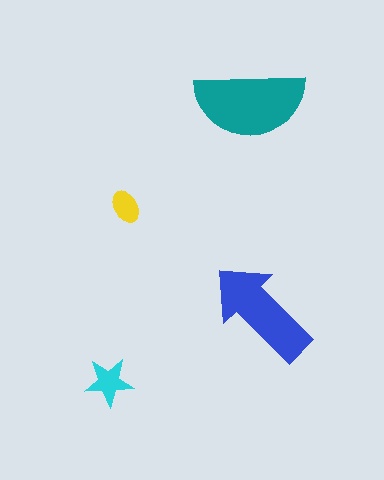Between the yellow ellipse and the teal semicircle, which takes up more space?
The teal semicircle.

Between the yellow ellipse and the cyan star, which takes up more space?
The cyan star.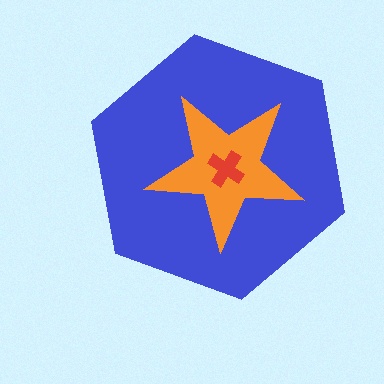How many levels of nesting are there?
3.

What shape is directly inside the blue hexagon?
The orange star.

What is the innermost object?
The red cross.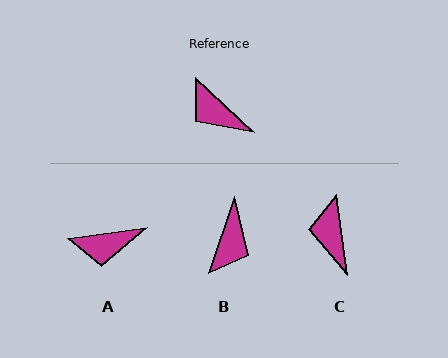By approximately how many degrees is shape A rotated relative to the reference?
Approximately 51 degrees counter-clockwise.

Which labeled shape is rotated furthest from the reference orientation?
B, about 114 degrees away.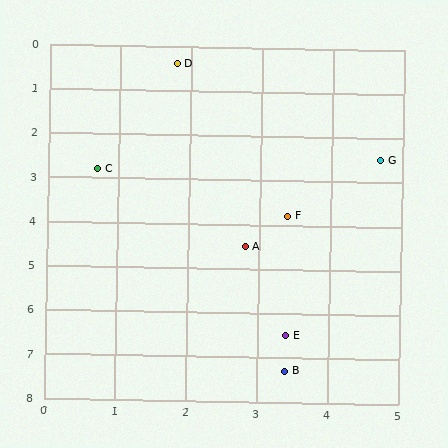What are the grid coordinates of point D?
Point D is at approximately (1.8, 0.4).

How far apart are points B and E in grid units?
Points B and E are about 0.8 grid units apart.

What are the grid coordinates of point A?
Point A is at approximately (2.8, 4.5).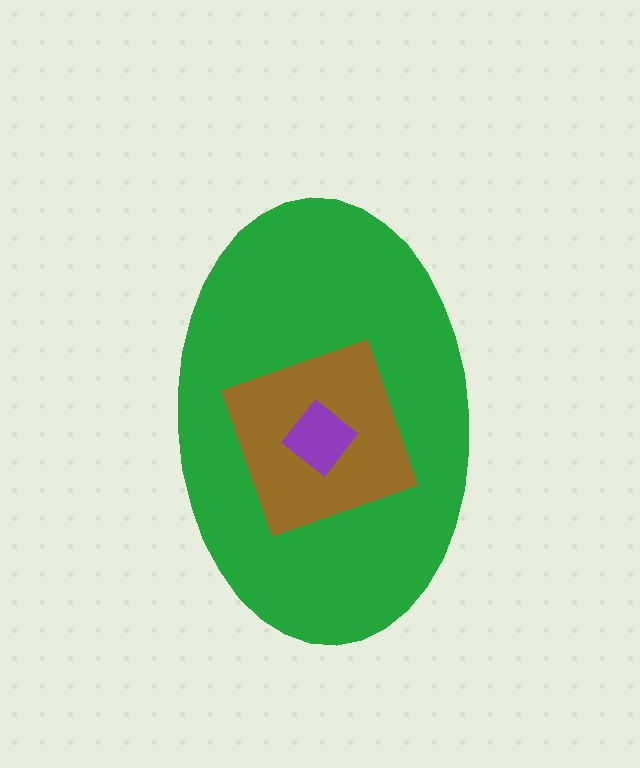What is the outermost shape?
The green ellipse.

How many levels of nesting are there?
3.